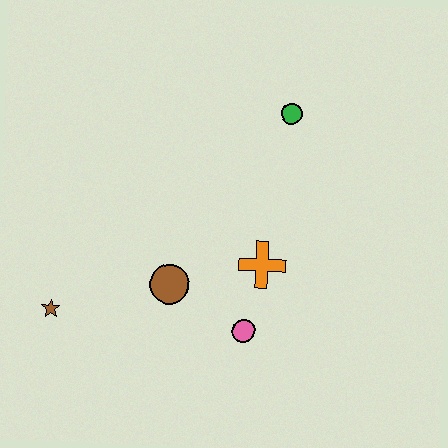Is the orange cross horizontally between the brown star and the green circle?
Yes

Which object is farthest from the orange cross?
The brown star is farthest from the orange cross.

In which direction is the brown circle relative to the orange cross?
The brown circle is to the left of the orange cross.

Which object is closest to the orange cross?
The pink circle is closest to the orange cross.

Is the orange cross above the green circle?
No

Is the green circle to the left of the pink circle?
No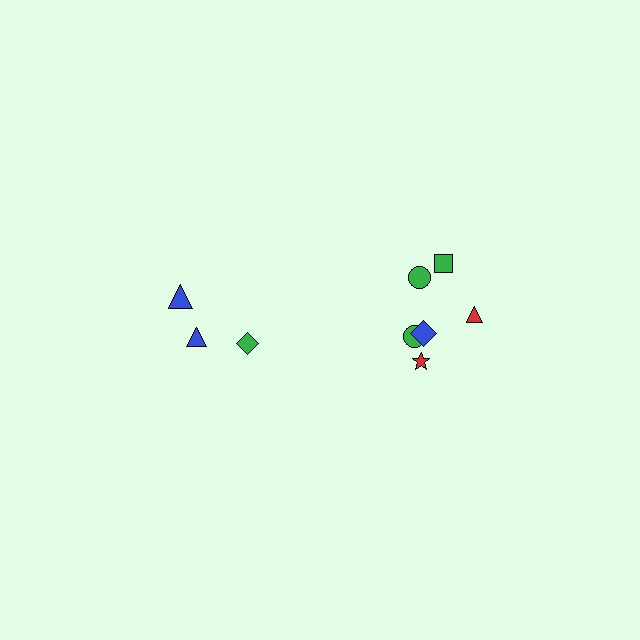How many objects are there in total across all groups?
There are 9 objects.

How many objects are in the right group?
There are 6 objects.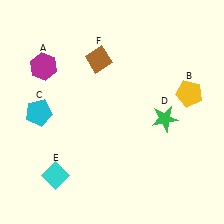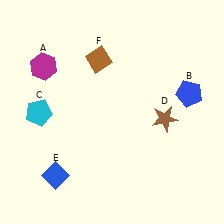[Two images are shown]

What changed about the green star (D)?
In Image 1, D is green. In Image 2, it changed to brown.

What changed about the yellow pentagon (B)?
In Image 1, B is yellow. In Image 2, it changed to blue.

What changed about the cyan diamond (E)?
In Image 1, E is cyan. In Image 2, it changed to blue.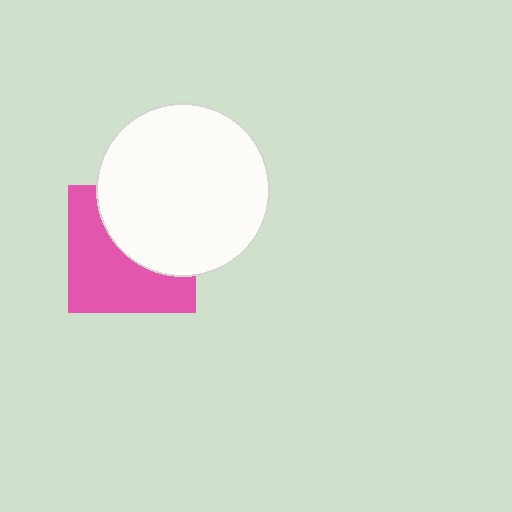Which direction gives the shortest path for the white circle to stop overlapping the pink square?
Moving toward the upper-right gives the shortest separation.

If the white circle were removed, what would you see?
You would see the complete pink square.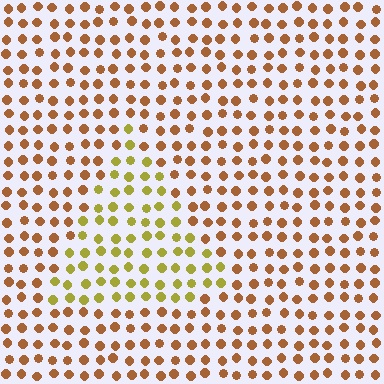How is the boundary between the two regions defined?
The boundary is defined purely by a slight shift in hue (about 38 degrees). Spacing, size, and orientation are identical on both sides.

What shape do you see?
I see a triangle.